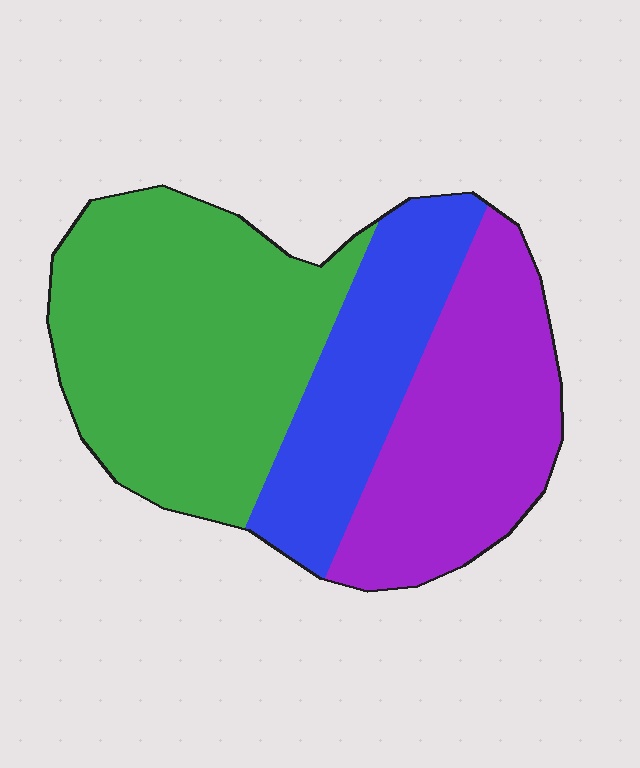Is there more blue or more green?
Green.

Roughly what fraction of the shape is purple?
Purple takes up about one third (1/3) of the shape.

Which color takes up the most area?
Green, at roughly 45%.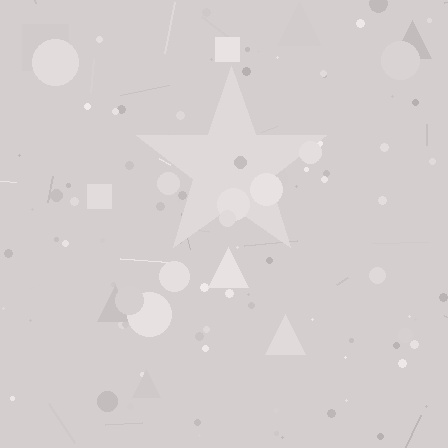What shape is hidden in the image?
A star is hidden in the image.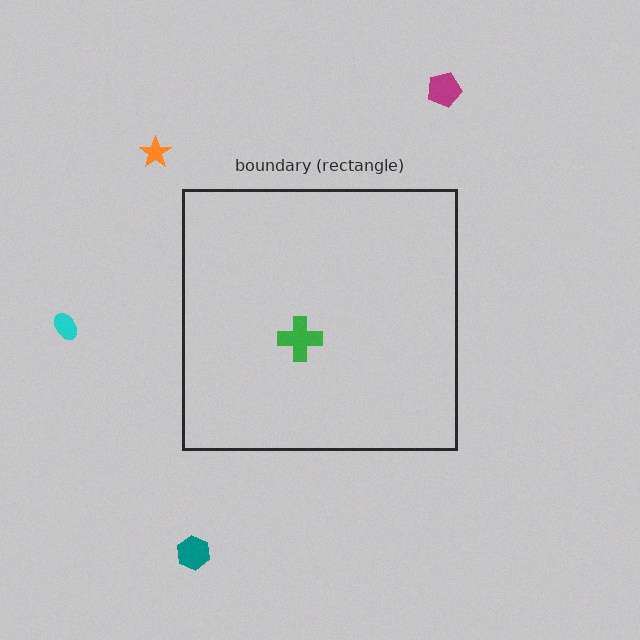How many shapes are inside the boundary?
1 inside, 4 outside.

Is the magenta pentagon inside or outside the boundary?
Outside.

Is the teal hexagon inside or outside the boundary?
Outside.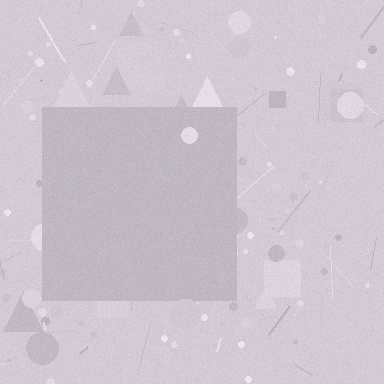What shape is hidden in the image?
A square is hidden in the image.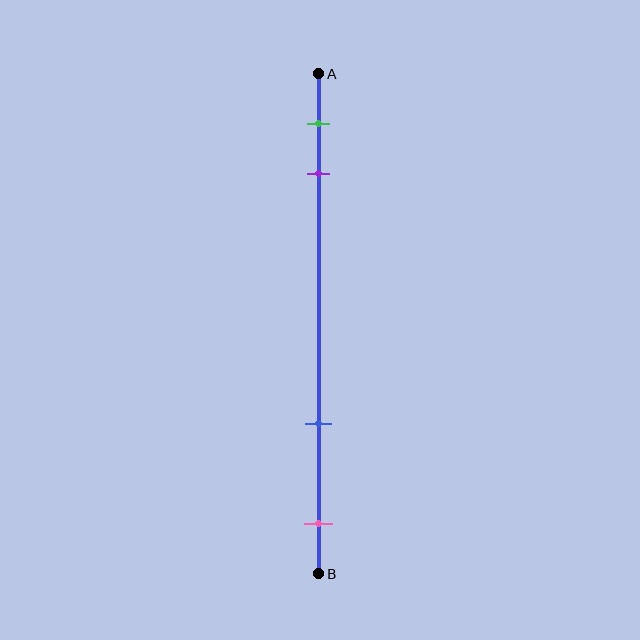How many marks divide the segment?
There are 4 marks dividing the segment.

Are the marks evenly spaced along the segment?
No, the marks are not evenly spaced.